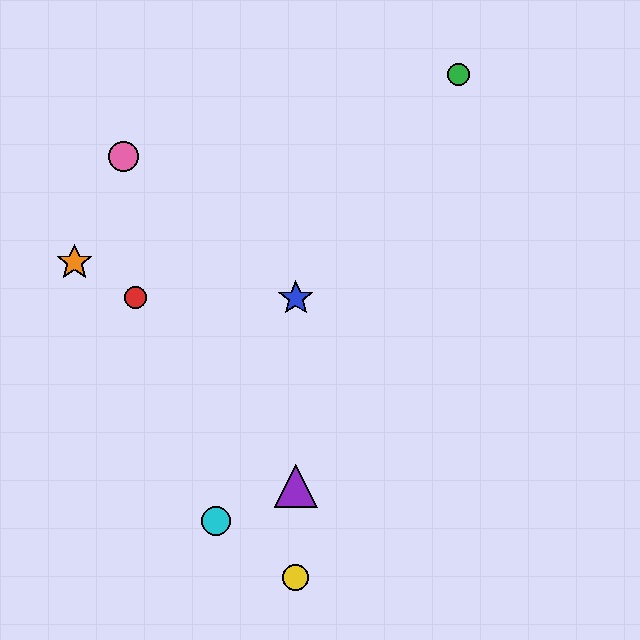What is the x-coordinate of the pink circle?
The pink circle is at x≈123.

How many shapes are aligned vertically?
3 shapes (the blue star, the yellow circle, the purple triangle) are aligned vertically.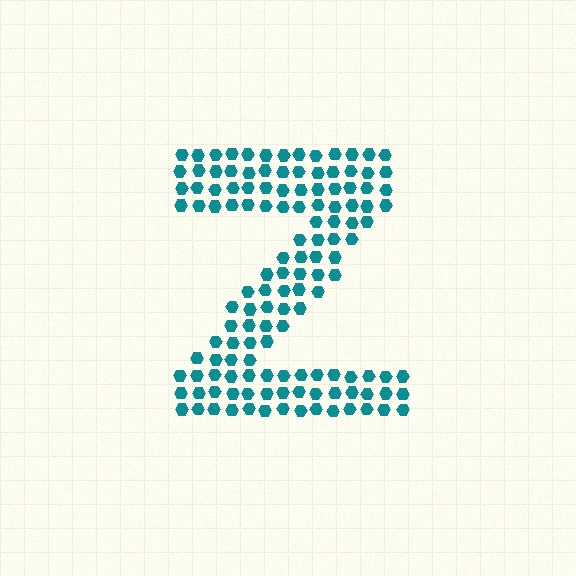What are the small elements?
The small elements are hexagons.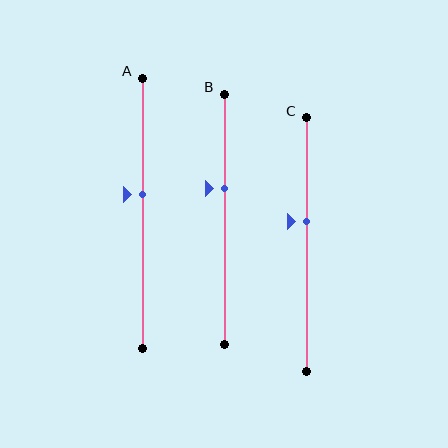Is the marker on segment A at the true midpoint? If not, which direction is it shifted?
No, the marker on segment A is shifted upward by about 7% of the segment length.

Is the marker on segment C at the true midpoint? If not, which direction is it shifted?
No, the marker on segment C is shifted upward by about 9% of the segment length.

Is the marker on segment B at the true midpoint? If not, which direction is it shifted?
No, the marker on segment B is shifted upward by about 12% of the segment length.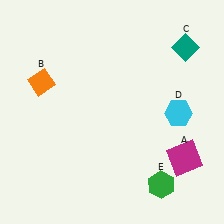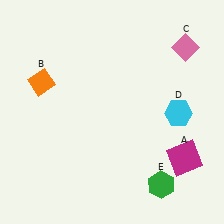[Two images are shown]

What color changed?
The diamond (C) changed from teal in Image 1 to pink in Image 2.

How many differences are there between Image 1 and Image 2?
There is 1 difference between the two images.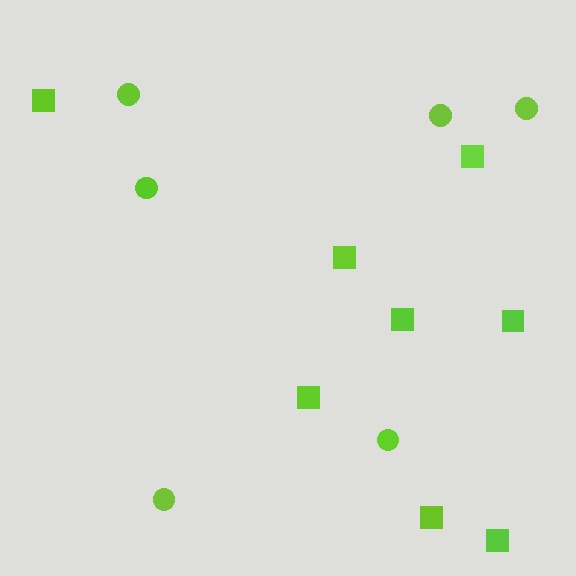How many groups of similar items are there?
There are 2 groups: one group of circles (6) and one group of squares (8).